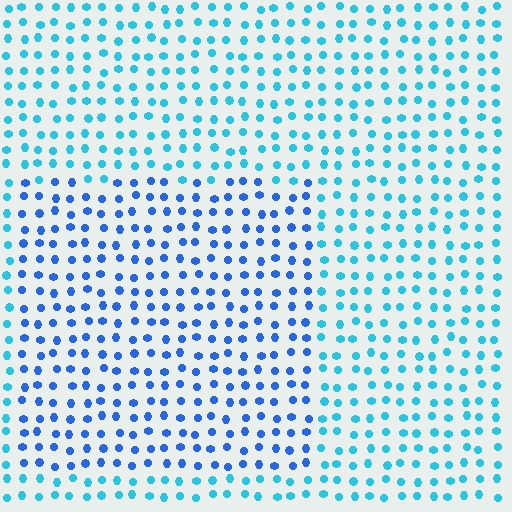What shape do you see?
I see a rectangle.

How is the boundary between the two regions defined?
The boundary is defined purely by a slight shift in hue (about 31 degrees). Spacing, size, and orientation are identical on both sides.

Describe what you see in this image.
The image is filled with small cyan elements in a uniform arrangement. A rectangle-shaped region is visible where the elements are tinted to a slightly different hue, forming a subtle color boundary.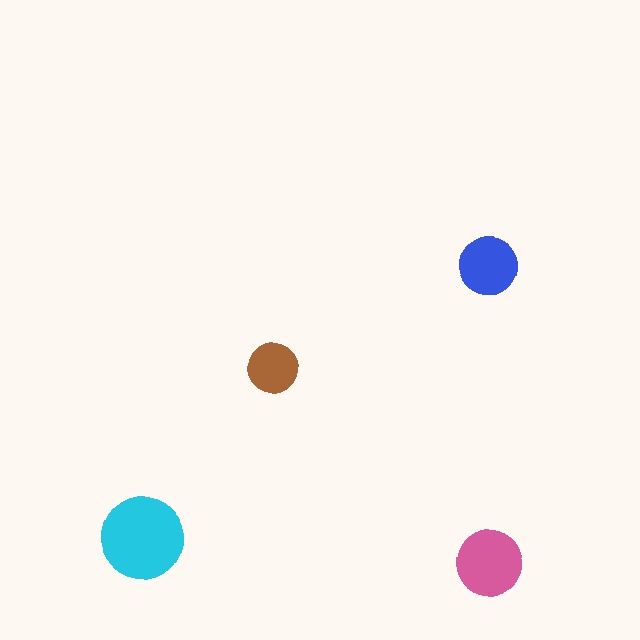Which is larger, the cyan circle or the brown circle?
The cyan one.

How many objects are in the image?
There are 4 objects in the image.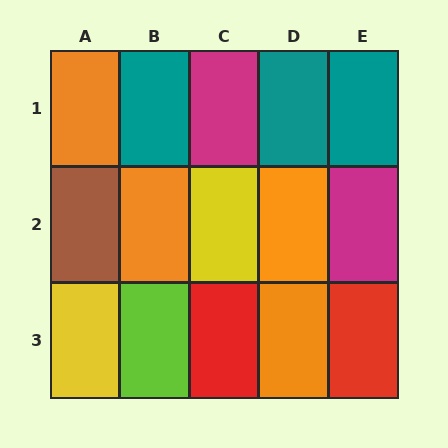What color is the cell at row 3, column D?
Orange.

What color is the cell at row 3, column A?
Yellow.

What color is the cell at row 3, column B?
Lime.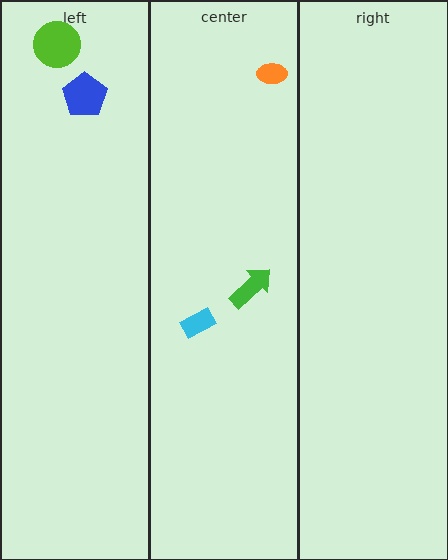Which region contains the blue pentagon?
The left region.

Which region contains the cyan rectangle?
The center region.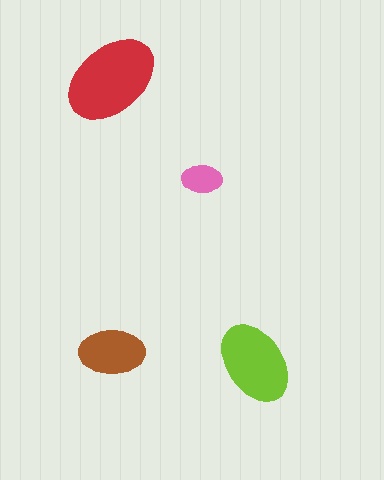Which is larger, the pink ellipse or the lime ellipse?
The lime one.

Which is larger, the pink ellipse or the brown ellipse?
The brown one.